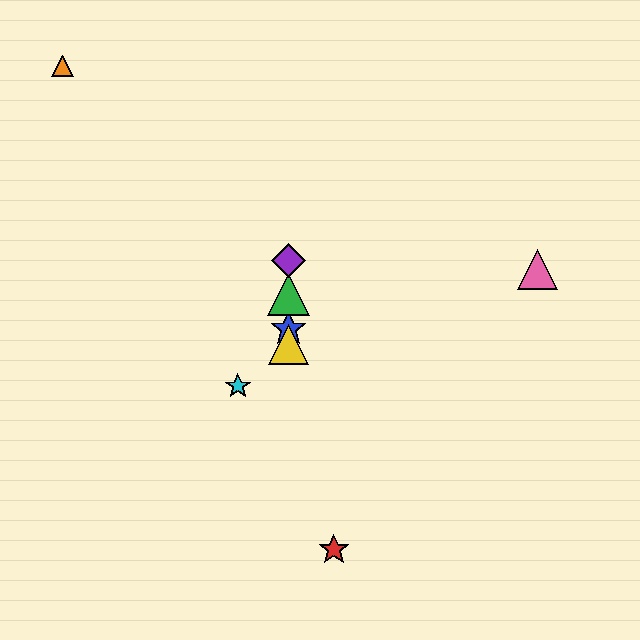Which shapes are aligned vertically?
The blue star, the green triangle, the yellow triangle, the purple diamond are aligned vertically.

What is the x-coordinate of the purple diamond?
The purple diamond is at x≈289.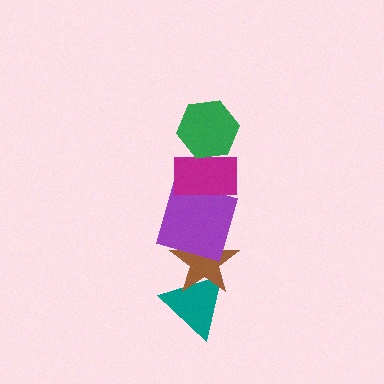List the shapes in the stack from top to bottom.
From top to bottom: the green hexagon, the magenta rectangle, the purple square, the brown star, the teal triangle.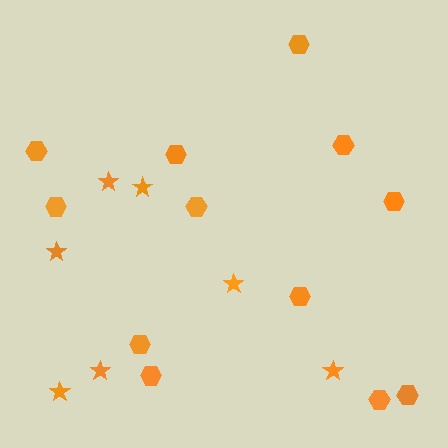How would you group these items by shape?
There are 2 groups: one group of stars (7) and one group of hexagons (12).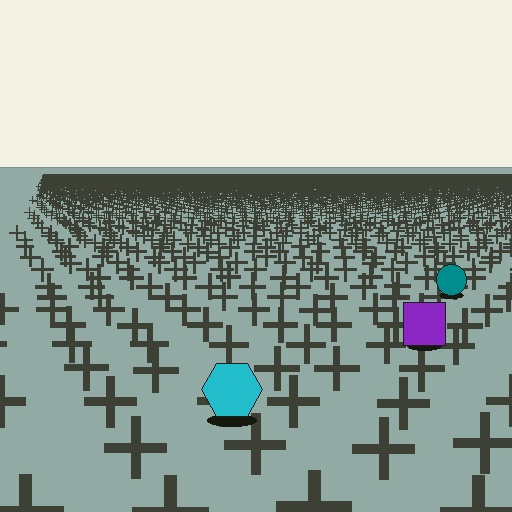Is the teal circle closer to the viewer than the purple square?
No. The purple square is closer — you can tell from the texture gradient: the ground texture is coarser near it.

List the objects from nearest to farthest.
From nearest to farthest: the cyan hexagon, the purple square, the teal circle.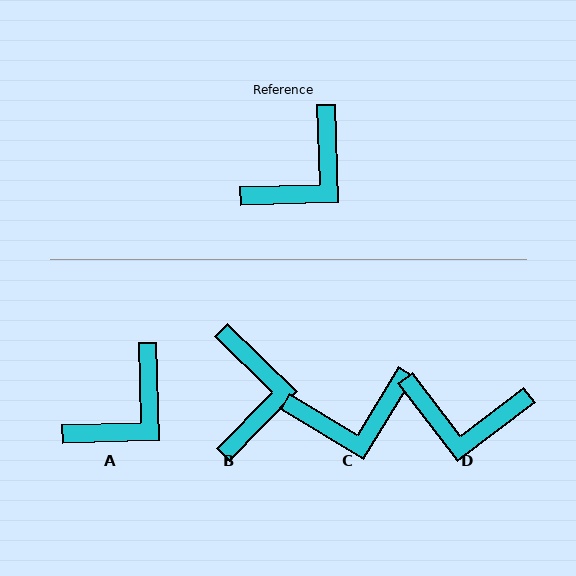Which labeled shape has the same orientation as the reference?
A.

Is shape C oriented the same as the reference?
No, it is off by about 33 degrees.